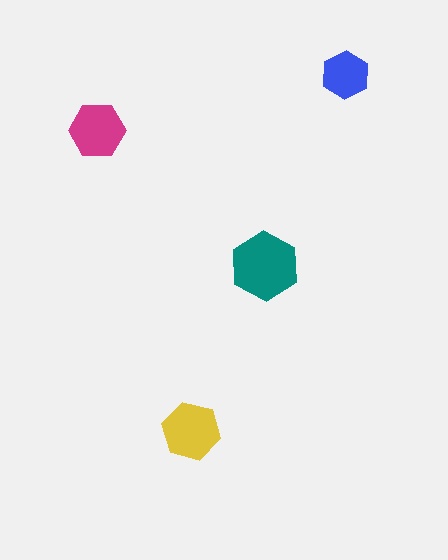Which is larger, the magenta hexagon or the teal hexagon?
The teal one.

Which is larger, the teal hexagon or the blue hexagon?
The teal one.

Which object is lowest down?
The yellow hexagon is bottommost.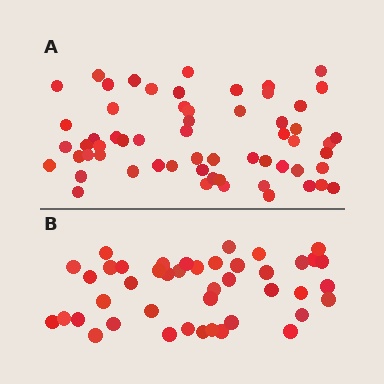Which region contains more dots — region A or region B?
Region A (the top region) has more dots.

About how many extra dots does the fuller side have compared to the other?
Region A has approximately 15 more dots than region B.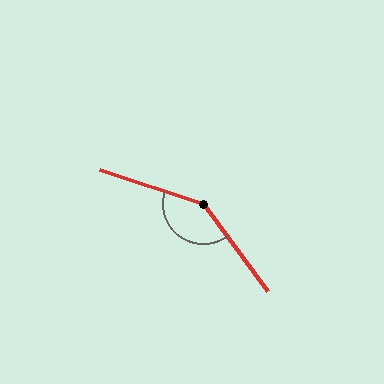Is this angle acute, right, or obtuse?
It is obtuse.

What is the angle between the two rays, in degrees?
Approximately 144 degrees.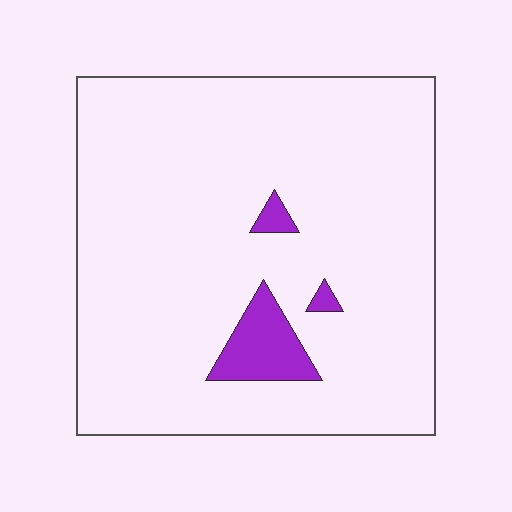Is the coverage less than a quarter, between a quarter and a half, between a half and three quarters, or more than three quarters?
Less than a quarter.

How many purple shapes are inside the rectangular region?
3.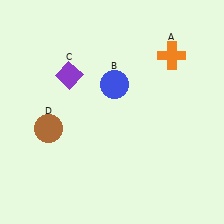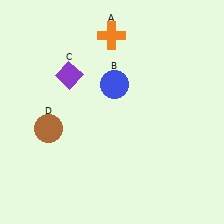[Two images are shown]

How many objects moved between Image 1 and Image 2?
1 object moved between the two images.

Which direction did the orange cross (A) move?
The orange cross (A) moved left.